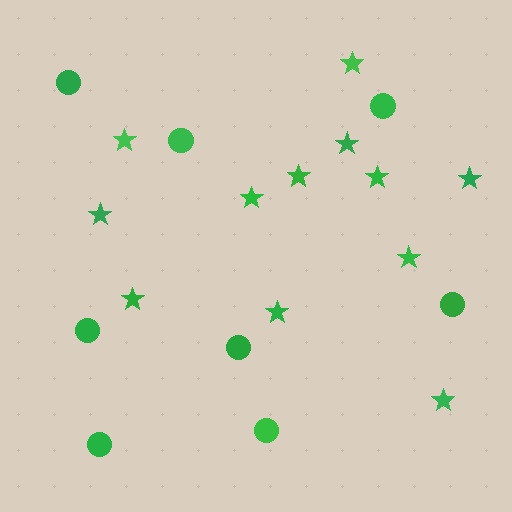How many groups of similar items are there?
There are 2 groups: one group of circles (8) and one group of stars (12).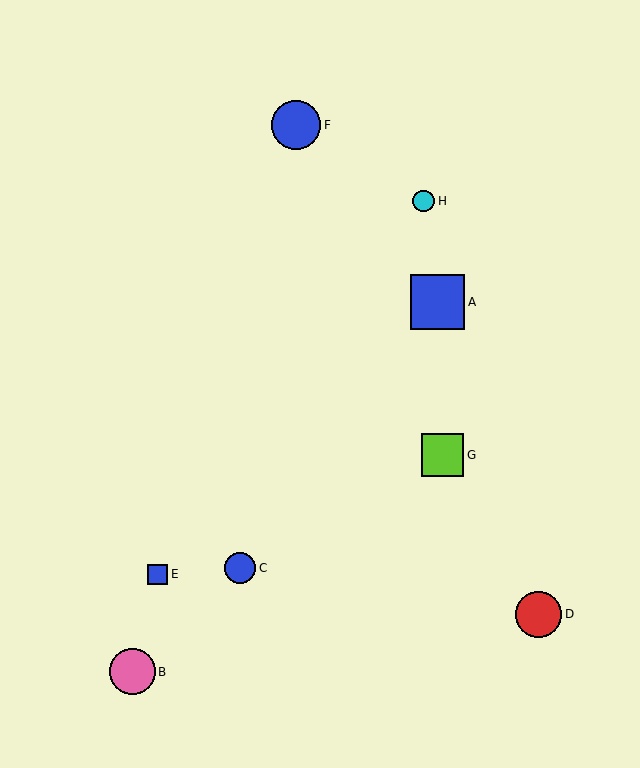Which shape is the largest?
The blue square (labeled A) is the largest.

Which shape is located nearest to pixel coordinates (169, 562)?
The blue square (labeled E) at (157, 574) is nearest to that location.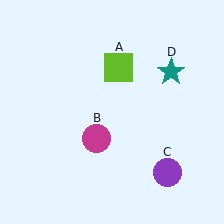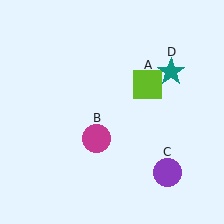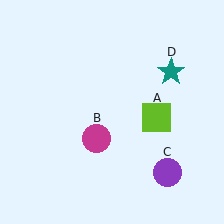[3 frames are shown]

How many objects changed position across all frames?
1 object changed position: lime square (object A).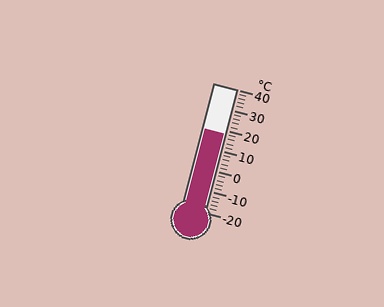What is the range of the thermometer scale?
The thermometer scale ranges from -20°C to 40°C.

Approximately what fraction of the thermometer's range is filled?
The thermometer is filled to approximately 65% of its range.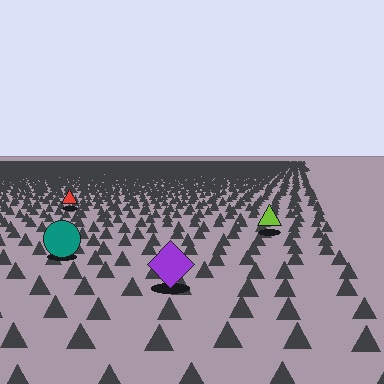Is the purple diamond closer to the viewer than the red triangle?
Yes. The purple diamond is closer — you can tell from the texture gradient: the ground texture is coarser near it.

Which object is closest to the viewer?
The purple diamond is closest. The texture marks near it are larger and more spread out.